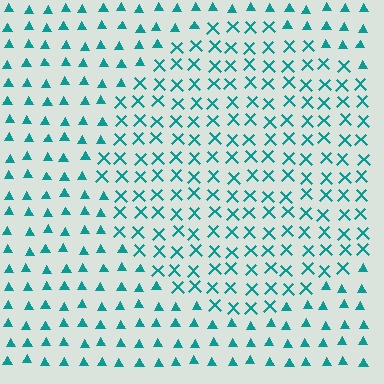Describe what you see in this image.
The image is filled with small teal elements arranged in a uniform grid. A circle-shaped region contains X marks, while the surrounding area contains triangles. The boundary is defined purely by the change in element shape.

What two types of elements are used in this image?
The image uses X marks inside the circle region and triangles outside it.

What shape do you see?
I see a circle.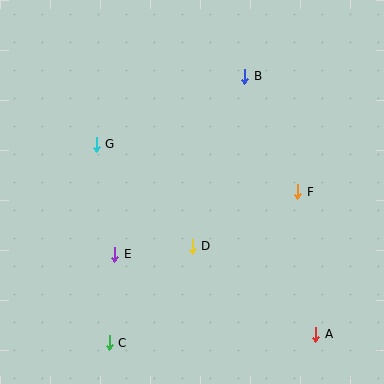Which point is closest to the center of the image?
Point D at (192, 246) is closest to the center.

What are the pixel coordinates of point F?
Point F is at (298, 192).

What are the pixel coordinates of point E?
Point E is at (115, 254).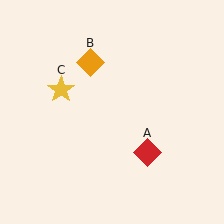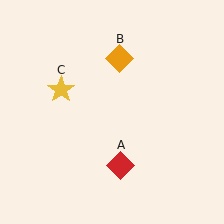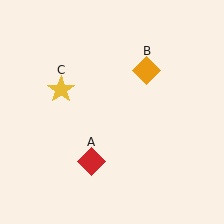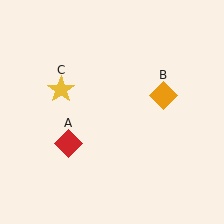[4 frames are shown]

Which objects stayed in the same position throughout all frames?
Yellow star (object C) remained stationary.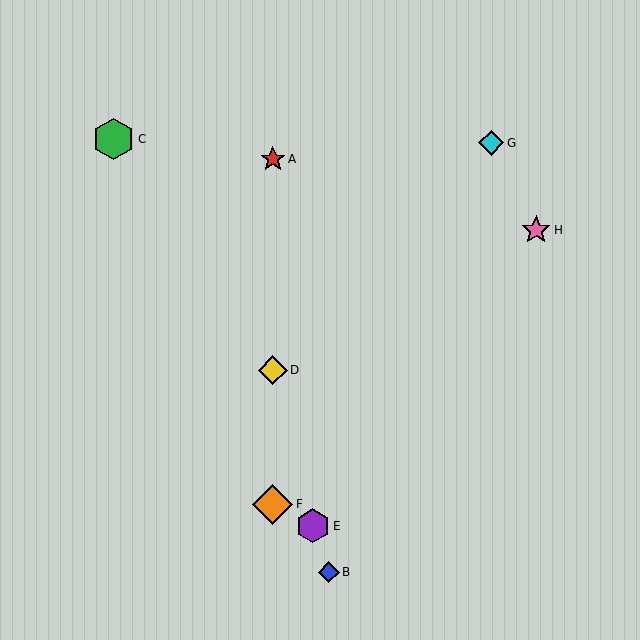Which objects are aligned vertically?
Objects A, D, F are aligned vertically.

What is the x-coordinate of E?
Object E is at x≈313.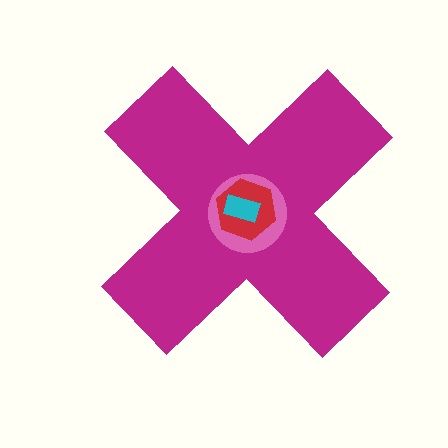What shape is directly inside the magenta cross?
The pink circle.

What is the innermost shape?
The cyan rectangle.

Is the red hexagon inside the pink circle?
Yes.